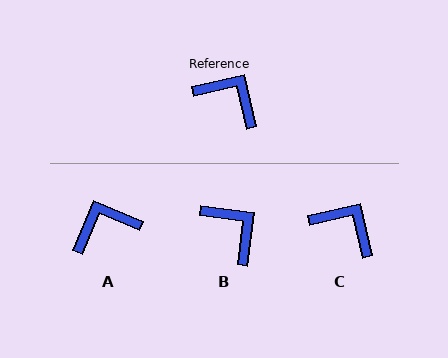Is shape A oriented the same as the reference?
No, it is off by about 54 degrees.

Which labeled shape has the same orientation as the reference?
C.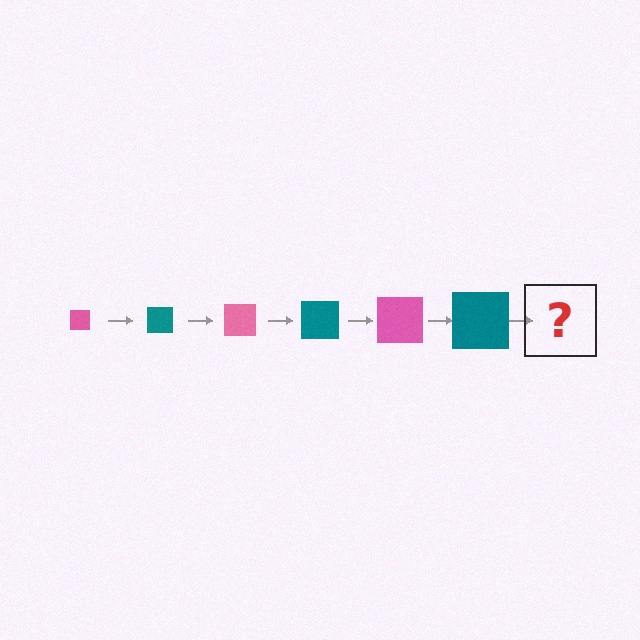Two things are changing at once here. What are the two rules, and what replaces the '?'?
The two rules are that the square grows larger each step and the color cycles through pink and teal. The '?' should be a pink square, larger than the previous one.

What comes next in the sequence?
The next element should be a pink square, larger than the previous one.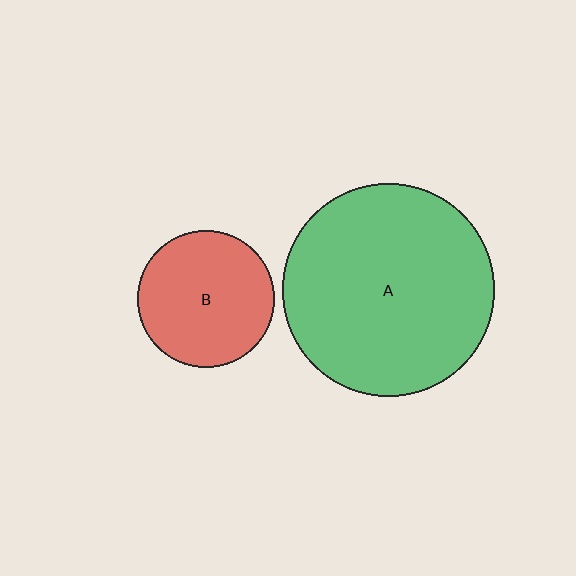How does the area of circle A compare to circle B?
Approximately 2.4 times.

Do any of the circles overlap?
No, none of the circles overlap.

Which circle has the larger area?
Circle A (green).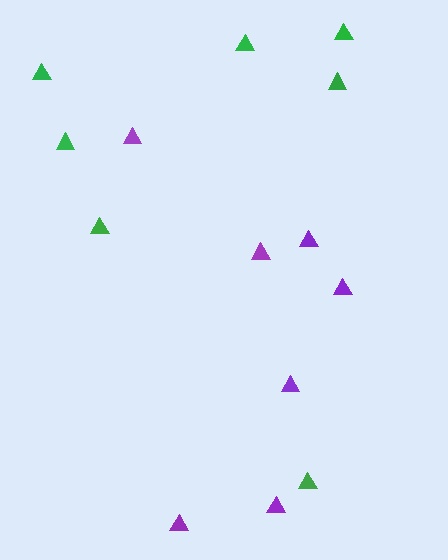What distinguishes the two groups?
There are 2 groups: one group of purple triangles (7) and one group of green triangles (7).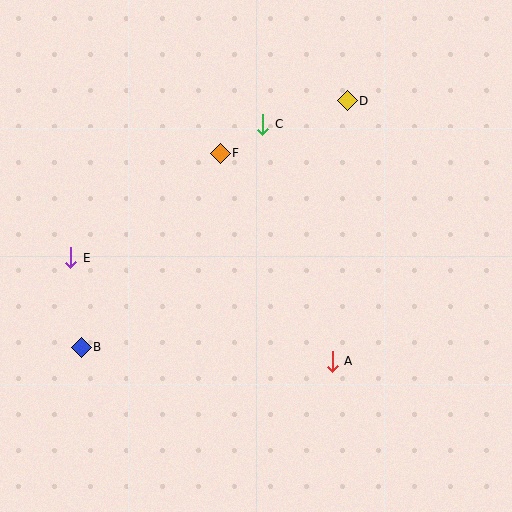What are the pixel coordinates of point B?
Point B is at (81, 347).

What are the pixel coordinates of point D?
Point D is at (347, 101).